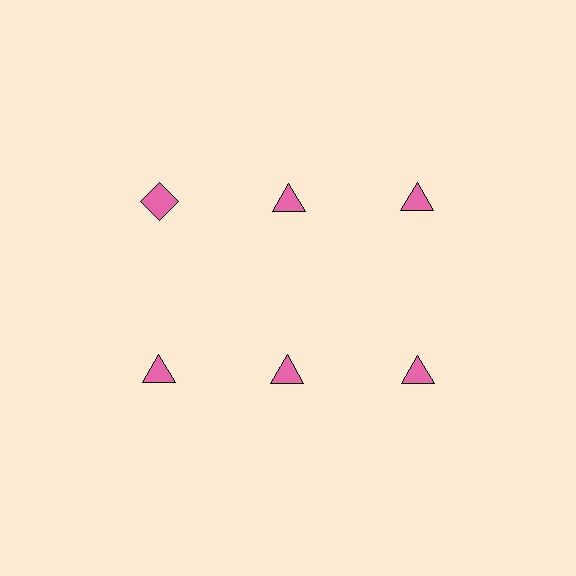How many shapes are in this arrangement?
There are 6 shapes arranged in a grid pattern.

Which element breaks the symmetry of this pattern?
The pink diamond in the top row, leftmost column breaks the symmetry. All other shapes are pink triangles.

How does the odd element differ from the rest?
It has a different shape: diamond instead of triangle.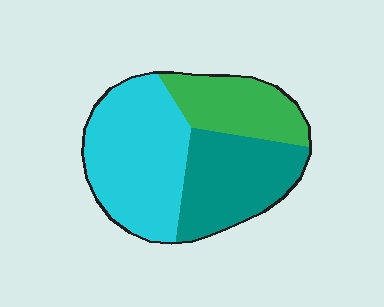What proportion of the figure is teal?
Teal covers about 30% of the figure.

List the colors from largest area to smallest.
From largest to smallest: cyan, teal, green.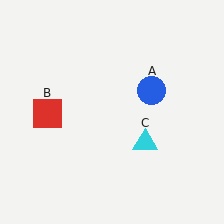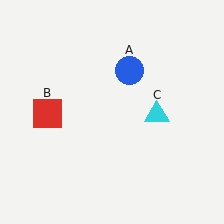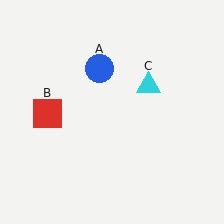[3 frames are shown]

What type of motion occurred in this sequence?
The blue circle (object A), cyan triangle (object C) rotated counterclockwise around the center of the scene.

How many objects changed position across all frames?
2 objects changed position: blue circle (object A), cyan triangle (object C).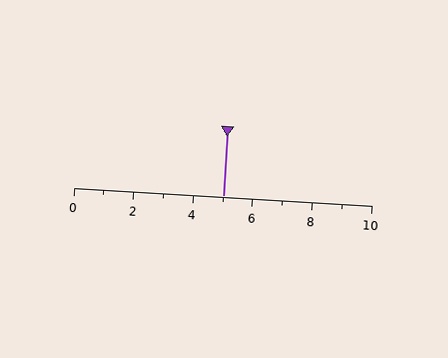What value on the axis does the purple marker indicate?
The marker indicates approximately 5.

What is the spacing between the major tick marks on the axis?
The major ticks are spaced 2 apart.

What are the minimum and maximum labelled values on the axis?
The axis runs from 0 to 10.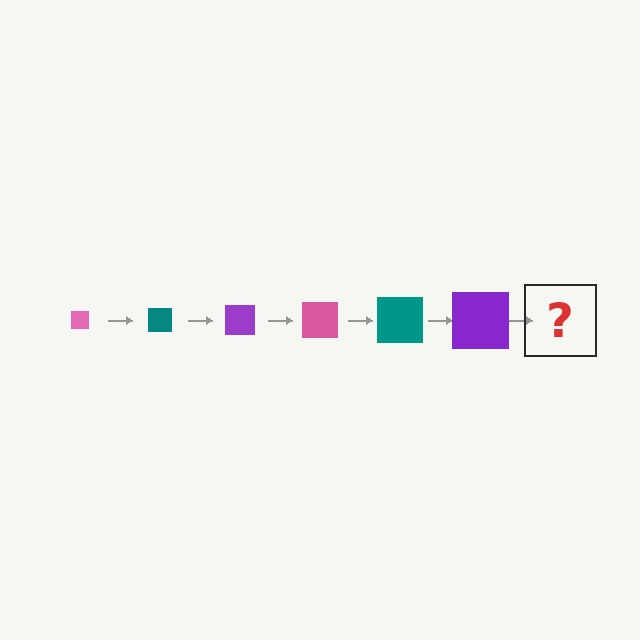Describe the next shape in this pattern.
It should be a pink square, larger than the previous one.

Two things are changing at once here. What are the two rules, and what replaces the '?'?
The two rules are that the square grows larger each step and the color cycles through pink, teal, and purple. The '?' should be a pink square, larger than the previous one.